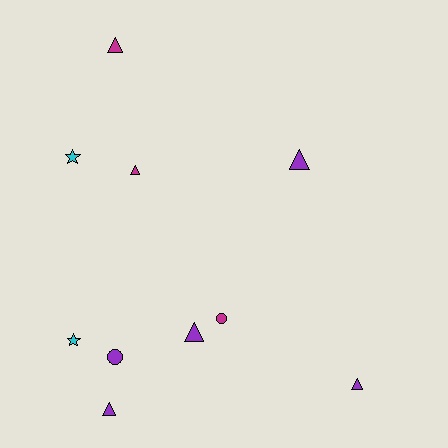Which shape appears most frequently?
Triangle, with 6 objects.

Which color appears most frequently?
Purple, with 5 objects.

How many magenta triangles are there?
There are 2 magenta triangles.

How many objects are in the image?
There are 10 objects.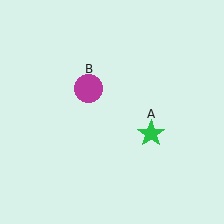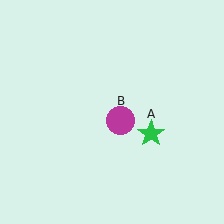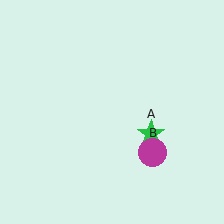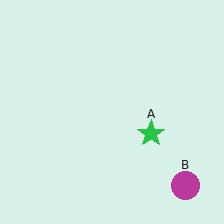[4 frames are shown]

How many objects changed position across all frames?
1 object changed position: magenta circle (object B).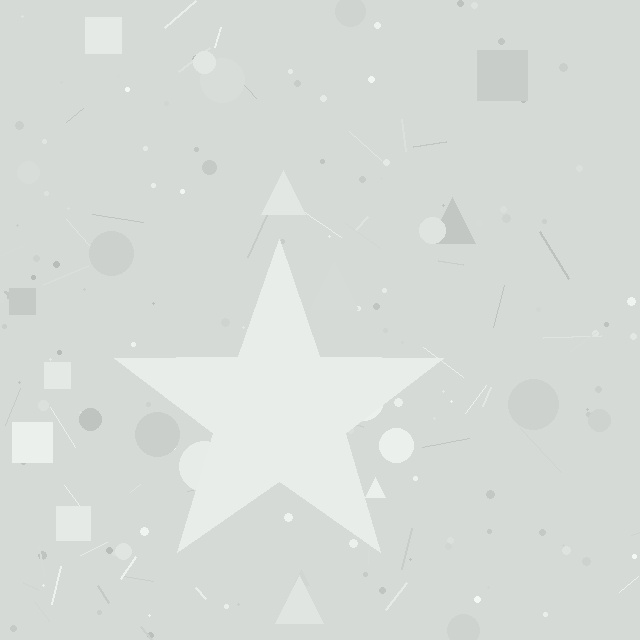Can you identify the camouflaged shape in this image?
The camouflaged shape is a star.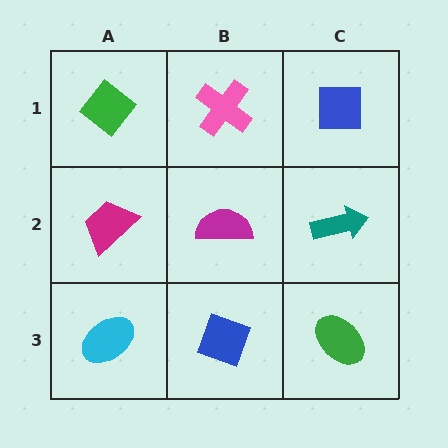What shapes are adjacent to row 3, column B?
A magenta semicircle (row 2, column B), a cyan ellipse (row 3, column A), a green ellipse (row 3, column C).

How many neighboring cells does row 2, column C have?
3.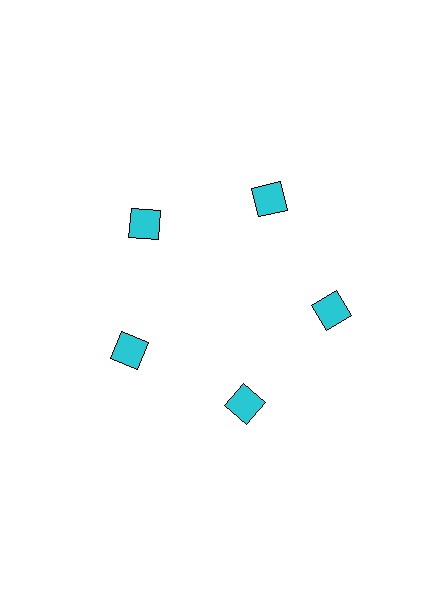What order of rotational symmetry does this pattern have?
This pattern has 5-fold rotational symmetry.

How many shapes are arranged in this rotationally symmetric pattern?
There are 5 shapes, arranged in 5 groups of 1.